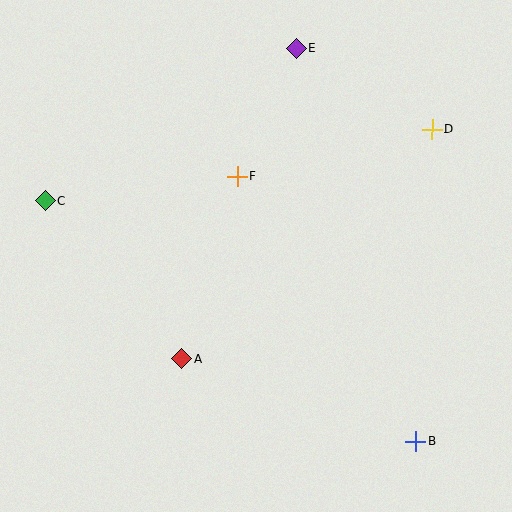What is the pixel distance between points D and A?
The distance between D and A is 340 pixels.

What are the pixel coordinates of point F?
Point F is at (238, 176).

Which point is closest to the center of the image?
Point F at (238, 176) is closest to the center.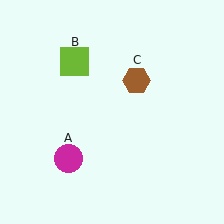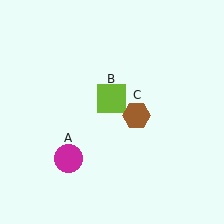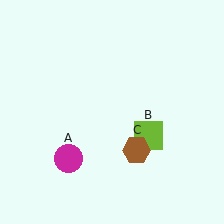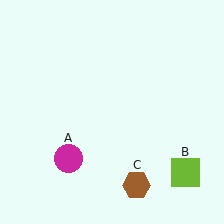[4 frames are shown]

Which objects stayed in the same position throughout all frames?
Magenta circle (object A) remained stationary.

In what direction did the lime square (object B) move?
The lime square (object B) moved down and to the right.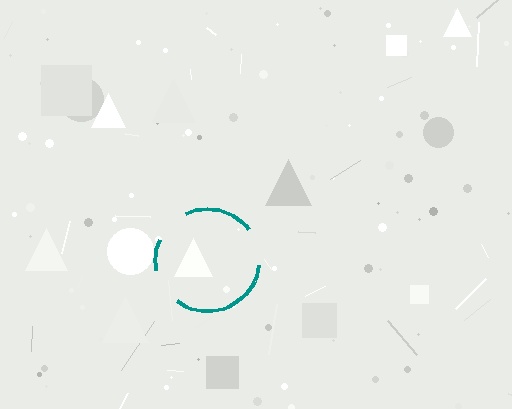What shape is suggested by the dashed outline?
The dashed outline suggests a circle.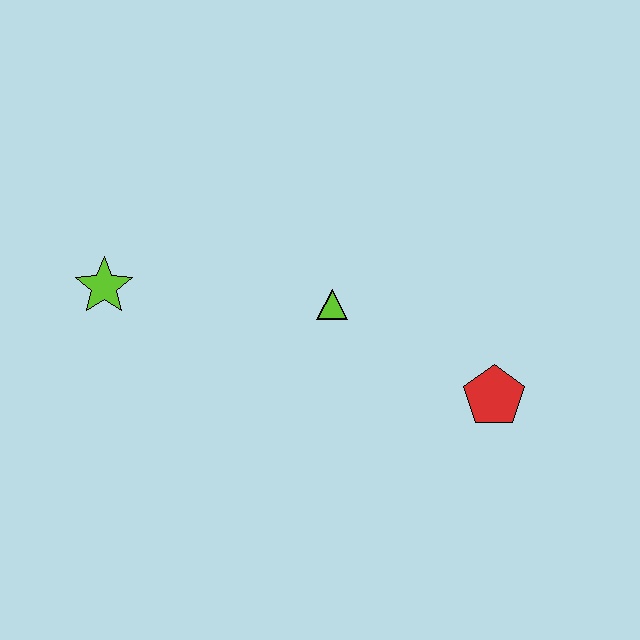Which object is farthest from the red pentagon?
The lime star is farthest from the red pentagon.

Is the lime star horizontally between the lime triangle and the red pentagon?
No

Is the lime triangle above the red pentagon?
Yes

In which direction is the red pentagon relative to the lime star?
The red pentagon is to the right of the lime star.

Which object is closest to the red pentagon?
The lime triangle is closest to the red pentagon.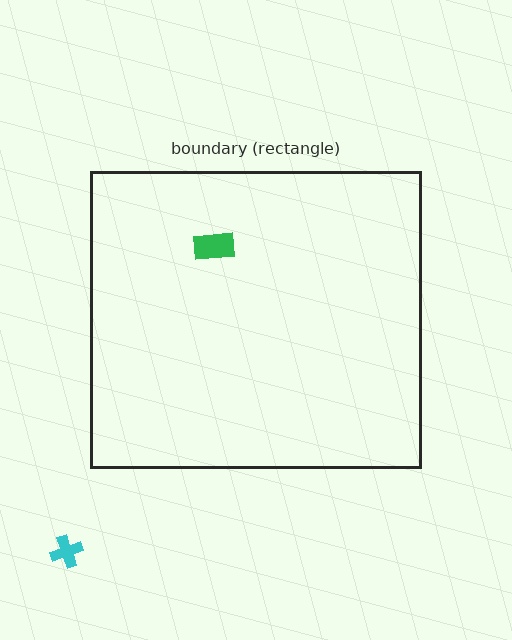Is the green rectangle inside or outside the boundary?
Inside.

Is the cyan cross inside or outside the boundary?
Outside.